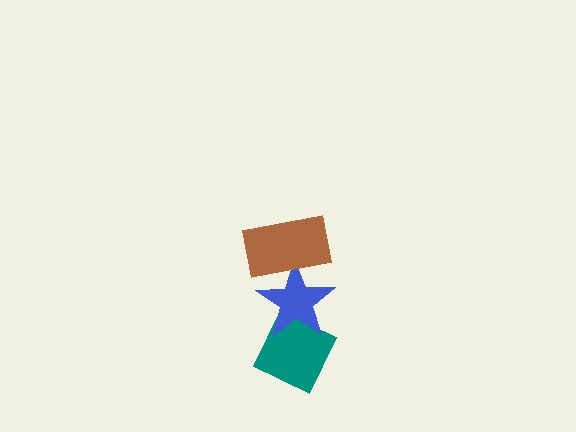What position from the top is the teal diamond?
The teal diamond is 3rd from the top.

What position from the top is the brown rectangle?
The brown rectangle is 1st from the top.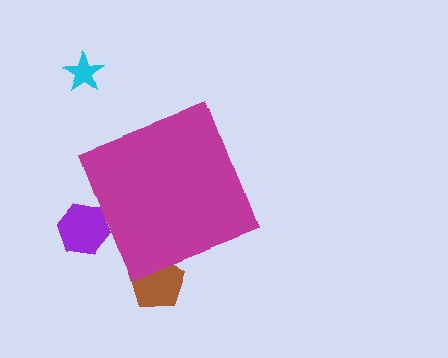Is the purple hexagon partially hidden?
Yes, the purple hexagon is partially hidden behind the magenta diamond.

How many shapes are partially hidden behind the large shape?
2 shapes are partially hidden.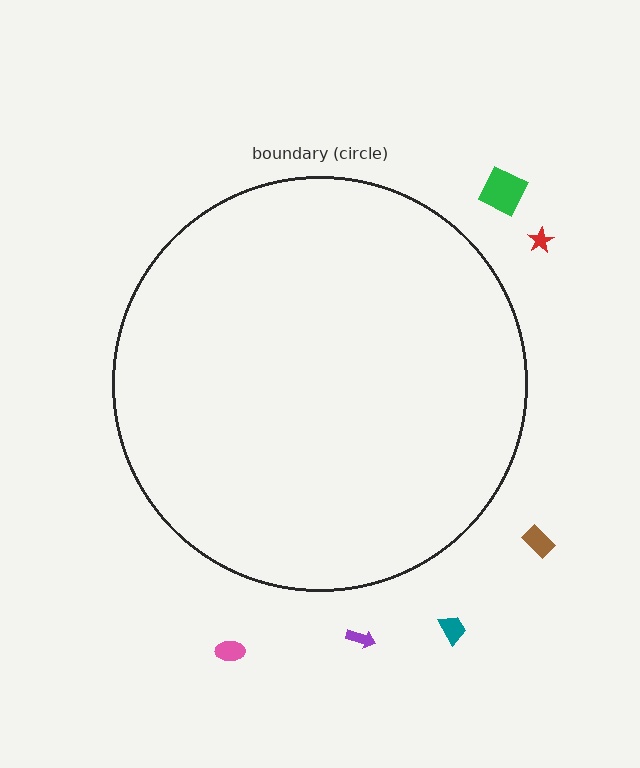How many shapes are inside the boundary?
0 inside, 6 outside.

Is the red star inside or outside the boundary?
Outside.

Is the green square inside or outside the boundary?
Outside.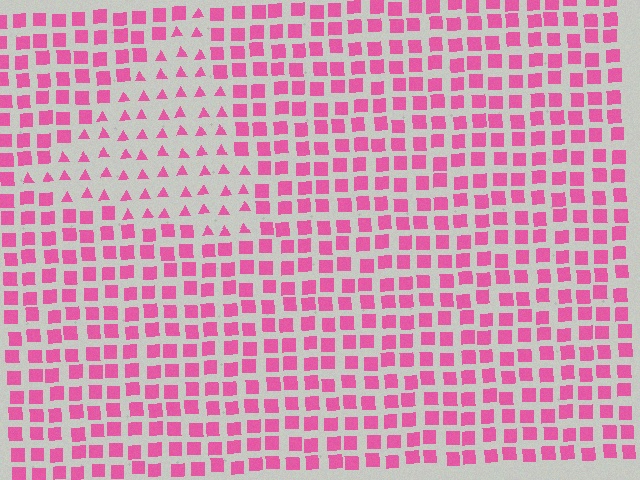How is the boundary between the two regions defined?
The boundary is defined by a change in element shape: triangles inside vs. squares outside. All elements share the same color and spacing.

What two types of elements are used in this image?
The image uses triangles inside the triangle region and squares outside it.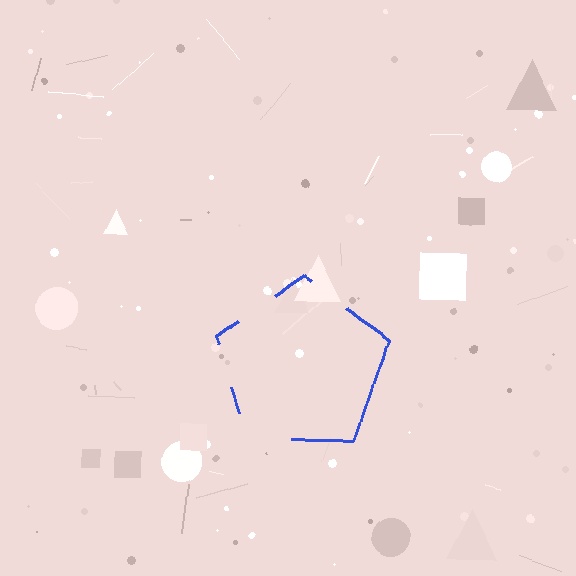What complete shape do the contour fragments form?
The contour fragments form a pentagon.